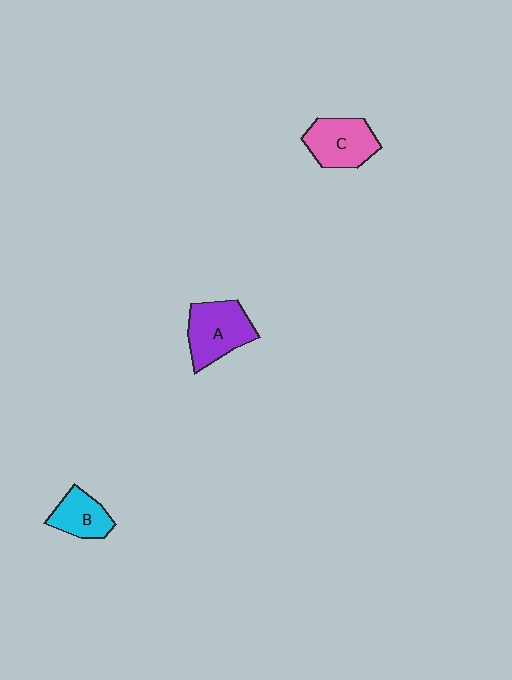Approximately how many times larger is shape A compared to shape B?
Approximately 1.5 times.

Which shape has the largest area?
Shape A (purple).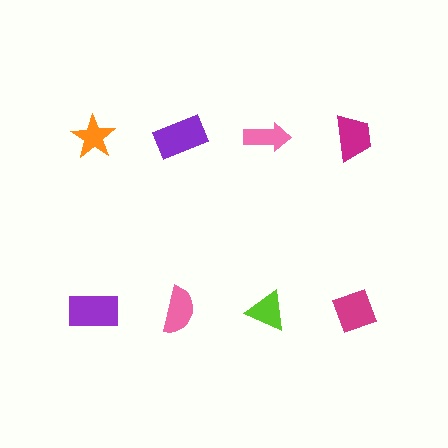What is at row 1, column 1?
An orange star.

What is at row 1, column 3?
A pink arrow.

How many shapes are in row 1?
4 shapes.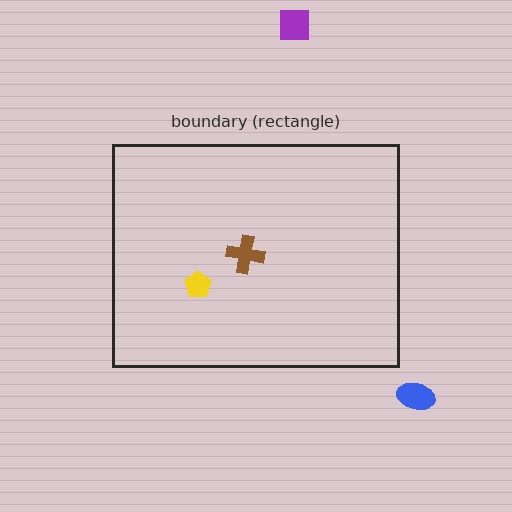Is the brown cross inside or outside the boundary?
Inside.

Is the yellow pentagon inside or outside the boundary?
Inside.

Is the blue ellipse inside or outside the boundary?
Outside.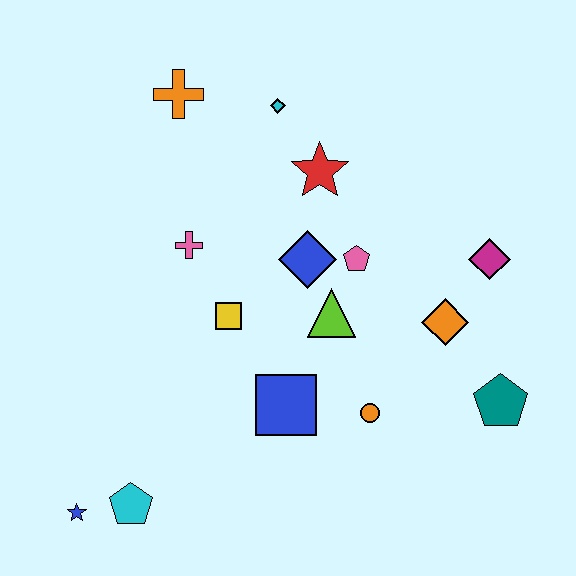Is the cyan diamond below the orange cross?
Yes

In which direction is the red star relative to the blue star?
The red star is above the blue star.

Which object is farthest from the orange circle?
The orange cross is farthest from the orange circle.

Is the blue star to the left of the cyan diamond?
Yes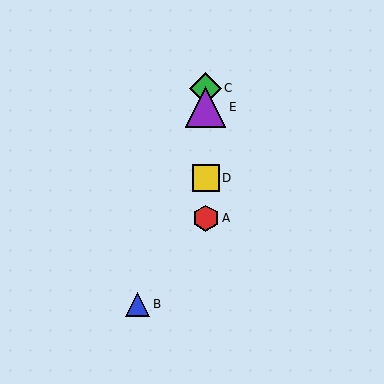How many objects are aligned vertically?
4 objects (A, C, D, E) are aligned vertically.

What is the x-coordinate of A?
Object A is at x≈206.